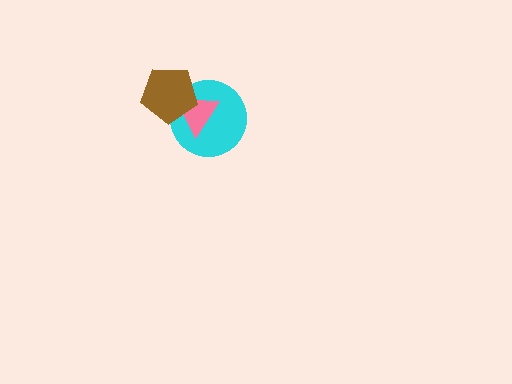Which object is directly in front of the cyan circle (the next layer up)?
The pink triangle is directly in front of the cyan circle.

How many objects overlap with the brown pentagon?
2 objects overlap with the brown pentagon.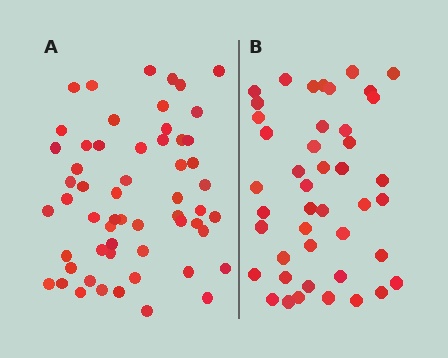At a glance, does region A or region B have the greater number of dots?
Region A (the left region) has more dots.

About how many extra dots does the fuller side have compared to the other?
Region A has approximately 15 more dots than region B.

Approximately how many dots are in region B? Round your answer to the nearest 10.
About 40 dots. (The exact count is 44, which rounds to 40.)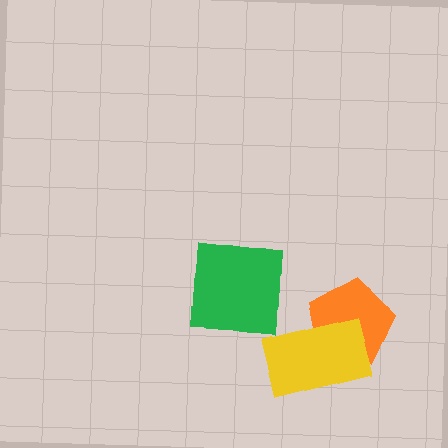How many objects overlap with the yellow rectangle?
1 object overlaps with the yellow rectangle.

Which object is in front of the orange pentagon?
The yellow rectangle is in front of the orange pentagon.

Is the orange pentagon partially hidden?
Yes, it is partially covered by another shape.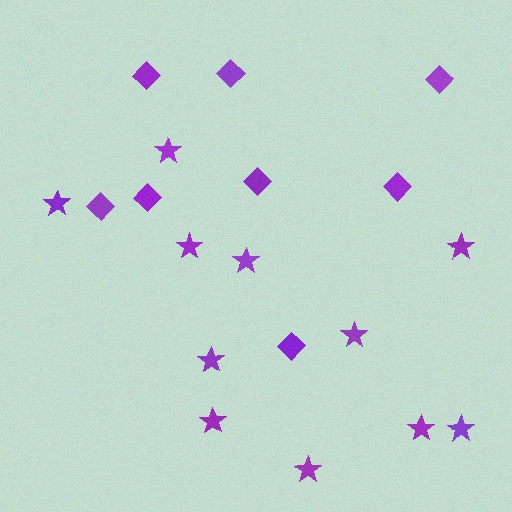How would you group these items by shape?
There are 2 groups: one group of diamonds (8) and one group of stars (11).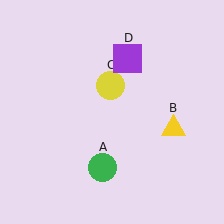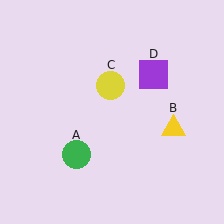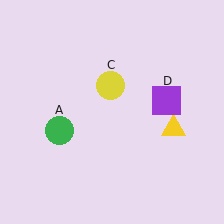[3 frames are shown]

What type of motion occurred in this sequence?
The green circle (object A), purple square (object D) rotated clockwise around the center of the scene.